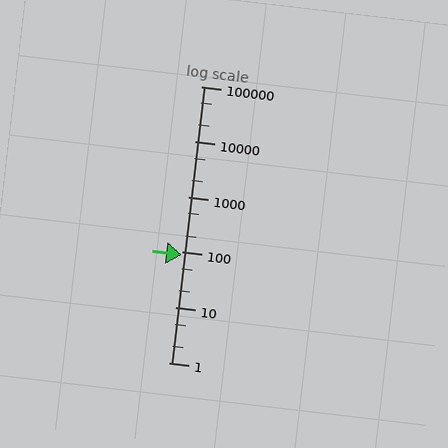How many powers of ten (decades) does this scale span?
The scale spans 5 decades, from 1 to 100000.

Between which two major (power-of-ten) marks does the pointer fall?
The pointer is between 10 and 100.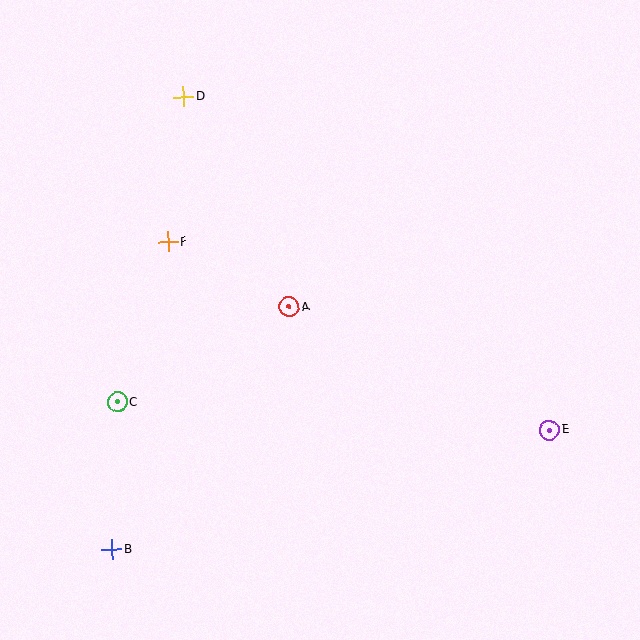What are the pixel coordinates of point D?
Point D is at (183, 96).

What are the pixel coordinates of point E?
Point E is at (549, 430).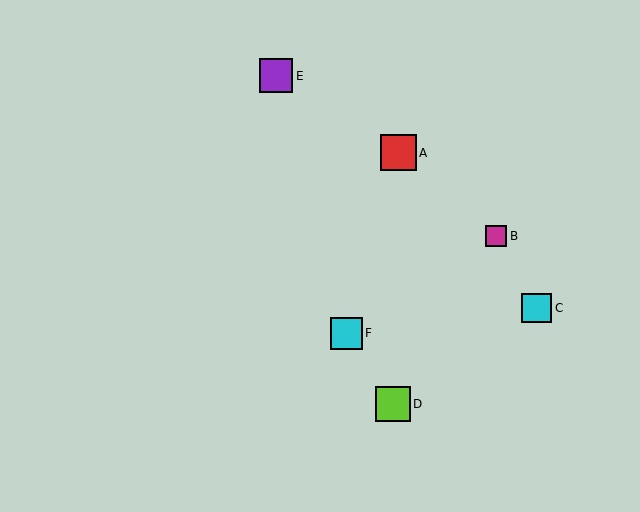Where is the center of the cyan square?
The center of the cyan square is at (537, 308).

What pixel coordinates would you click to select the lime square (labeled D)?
Click at (393, 404) to select the lime square D.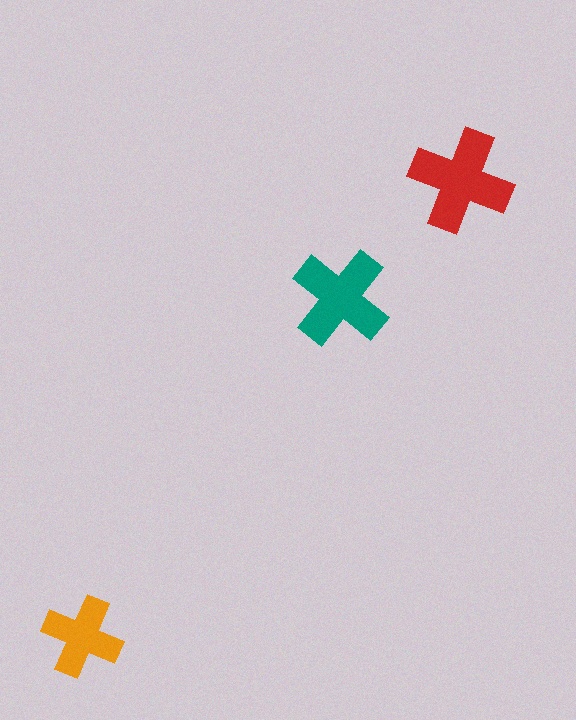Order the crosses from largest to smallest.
the red one, the teal one, the orange one.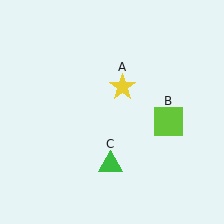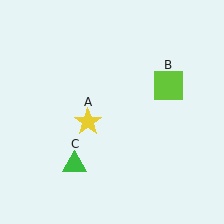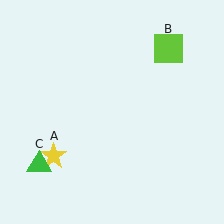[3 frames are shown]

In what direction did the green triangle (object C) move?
The green triangle (object C) moved left.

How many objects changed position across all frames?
3 objects changed position: yellow star (object A), lime square (object B), green triangle (object C).